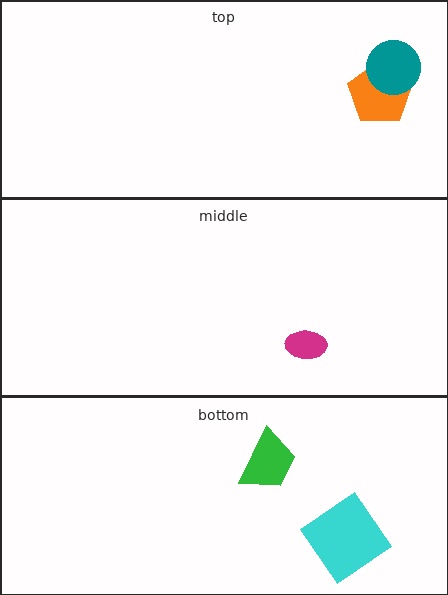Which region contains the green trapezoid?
The bottom region.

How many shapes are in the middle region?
1.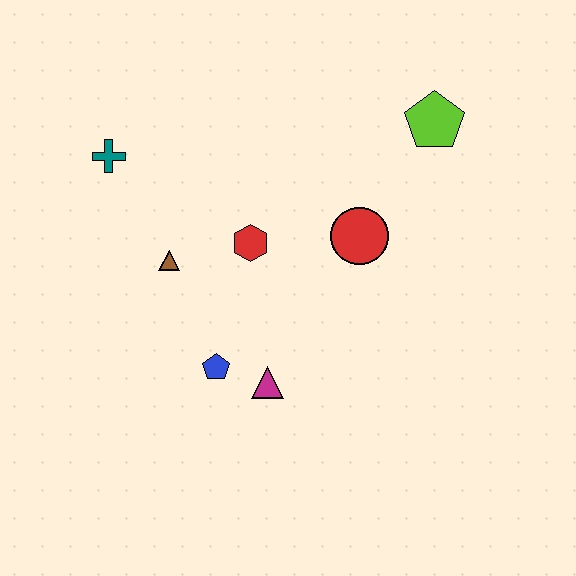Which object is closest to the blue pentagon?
The magenta triangle is closest to the blue pentagon.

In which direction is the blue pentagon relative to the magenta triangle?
The blue pentagon is to the left of the magenta triangle.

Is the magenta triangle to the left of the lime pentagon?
Yes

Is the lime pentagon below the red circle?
No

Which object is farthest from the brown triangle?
The lime pentagon is farthest from the brown triangle.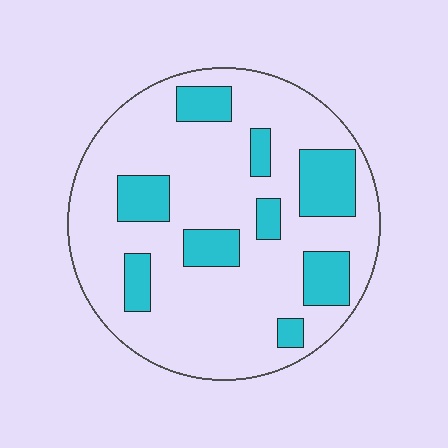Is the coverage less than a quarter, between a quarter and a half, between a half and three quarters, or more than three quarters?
Less than a quarter.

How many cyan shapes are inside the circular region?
9.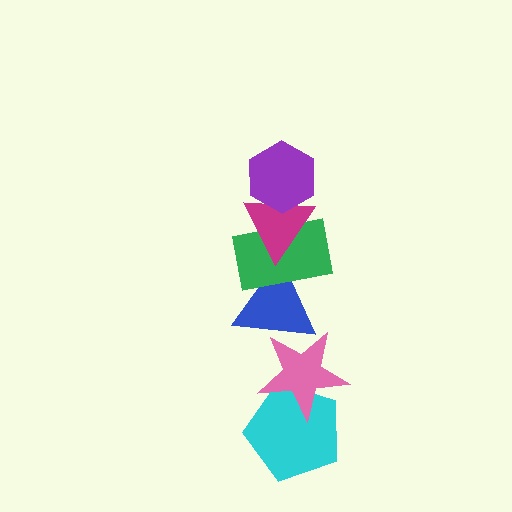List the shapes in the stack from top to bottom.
From top to bottom: the purple hexagon, the magenta triangle, the green rectangle, the blue triangle, the pink star, the cyan pentagon.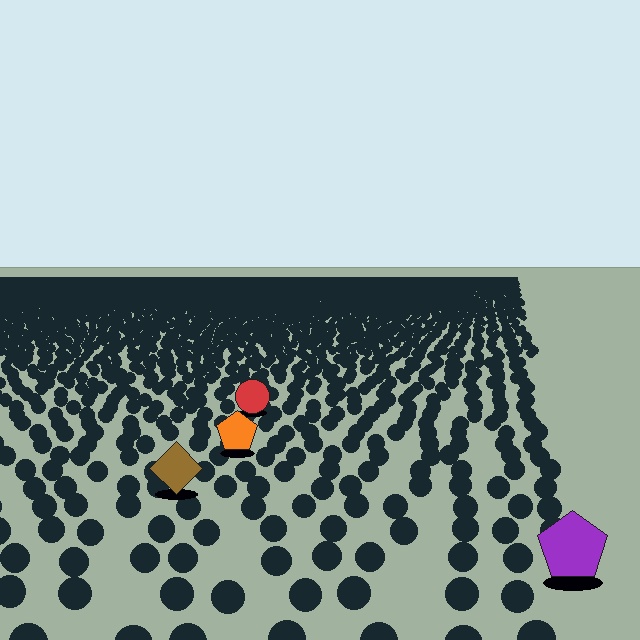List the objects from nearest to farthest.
From nearest to farthest: the purple pentagon, the brown diamond, the orange pentagon, the red circle.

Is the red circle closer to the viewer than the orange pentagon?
No. The orange pentagon is closer — you can tell from the texture gradient: the ground texture is coarser near it.